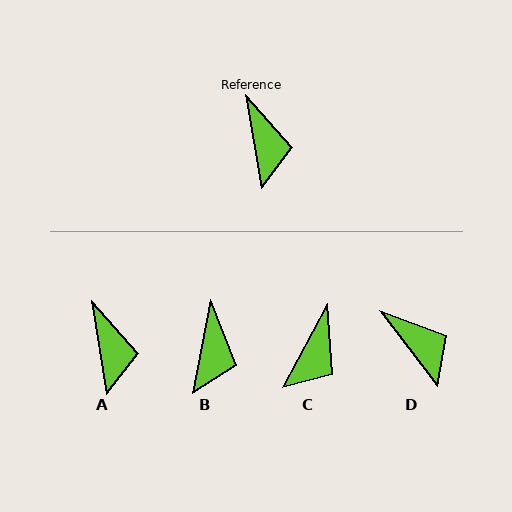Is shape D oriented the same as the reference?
No, it is off by about 28 degrees.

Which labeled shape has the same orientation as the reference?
A.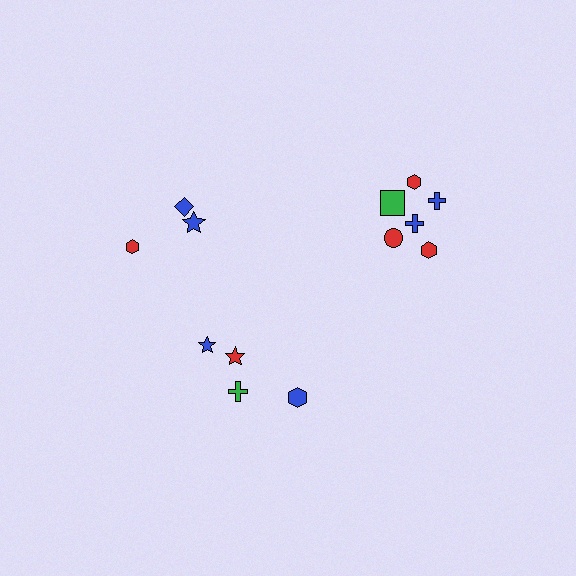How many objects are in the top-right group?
There are 6 objects.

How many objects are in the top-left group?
There are 3 objects.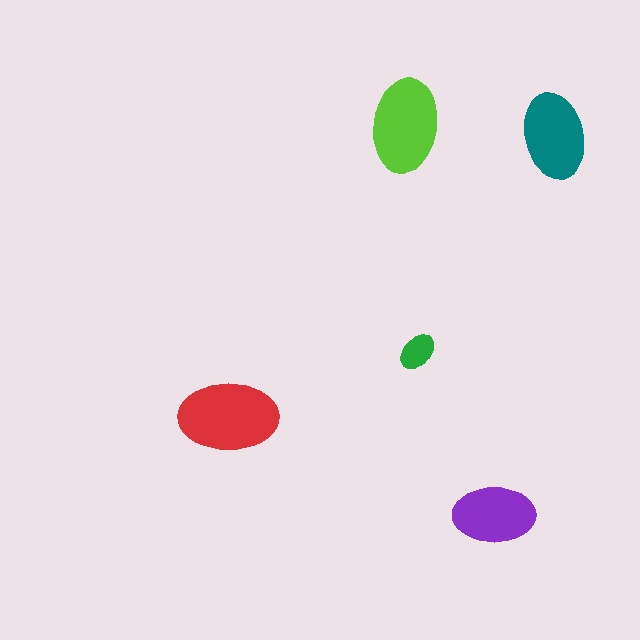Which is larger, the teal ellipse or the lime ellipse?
The lime one.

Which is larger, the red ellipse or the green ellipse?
The red one.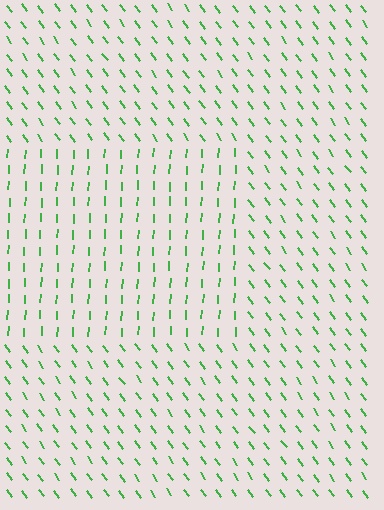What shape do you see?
I see a rectangle.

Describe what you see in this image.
The image is filled with small green line segments. A rectangle region in the image has lines oriented differently from the surrounding lines, creating a visible texture boundary.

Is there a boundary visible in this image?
Yes, there is a texture boundary formed by a change in line orientation.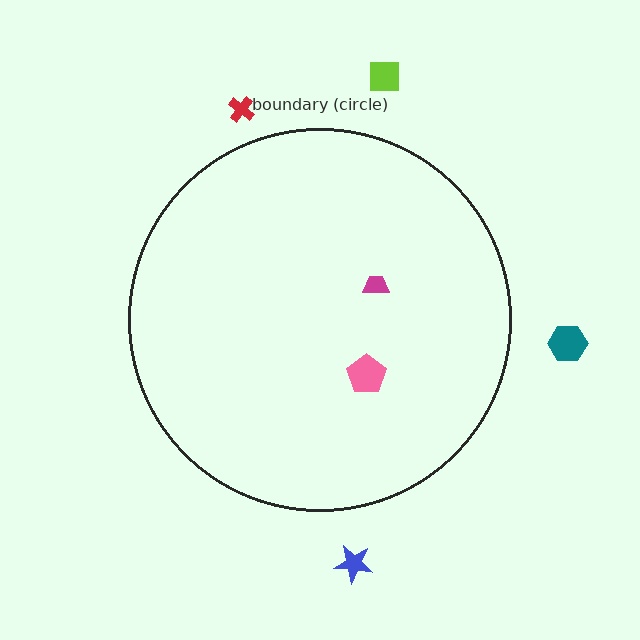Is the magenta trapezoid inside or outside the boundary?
Inside.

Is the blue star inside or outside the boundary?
Outside.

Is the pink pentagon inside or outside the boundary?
Inside.